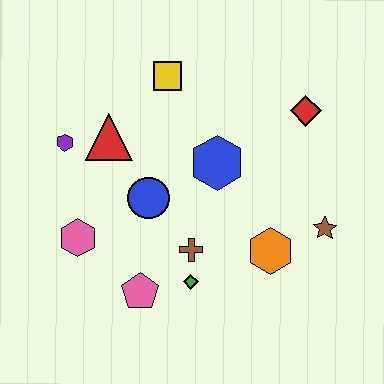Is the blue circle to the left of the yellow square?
Yes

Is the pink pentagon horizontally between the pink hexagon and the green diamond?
Yes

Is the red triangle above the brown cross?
Yes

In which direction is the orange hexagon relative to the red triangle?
The orange hexagon is to the right of the red triangle.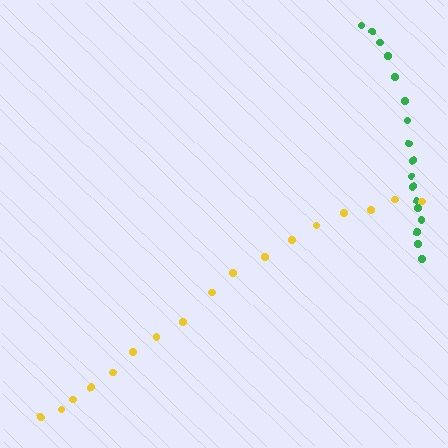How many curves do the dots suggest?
There are 2 distinct paths.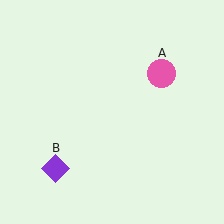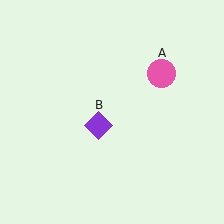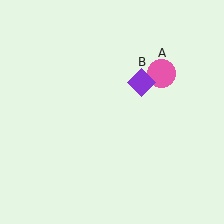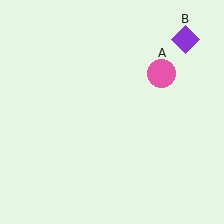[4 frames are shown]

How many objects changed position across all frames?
1 object changed position: purple diamond (object B).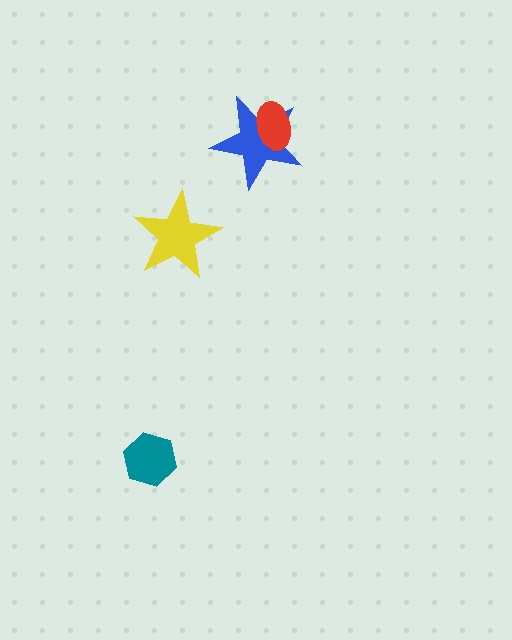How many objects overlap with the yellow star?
0 objects overlap with the yellow star.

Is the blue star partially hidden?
Yes, it is partially covered by another shape.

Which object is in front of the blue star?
The red ellipse is in front of the blue star.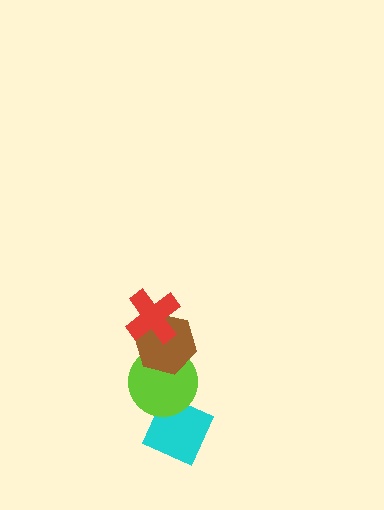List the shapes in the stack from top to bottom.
From top to bottom: the red cross, the brown hexagon, the lime circle, the cyan diamond.